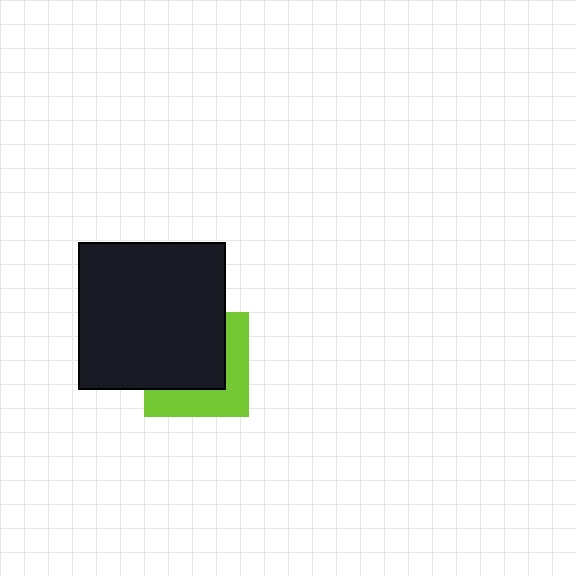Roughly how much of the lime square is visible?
A small part of it is visible (roughly 43%).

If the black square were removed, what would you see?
You would see the complete lime square.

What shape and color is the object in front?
The object in front is a black square.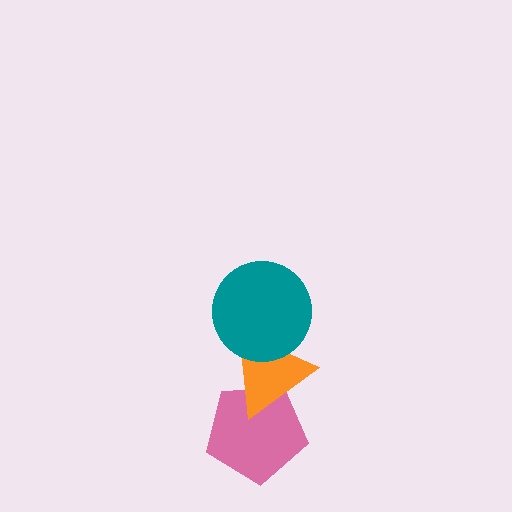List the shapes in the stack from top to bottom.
From top to bottom: the teal circle, the orange triangle, the pink pentagon.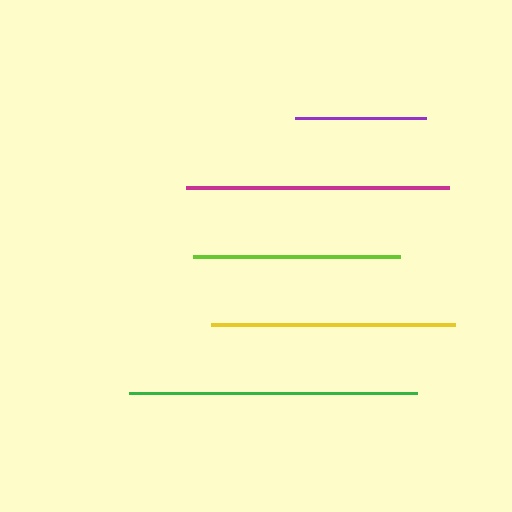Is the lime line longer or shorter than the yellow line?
The yellow line is longer than the lime line.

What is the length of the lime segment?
The lime segment is approximately 207 pixels long.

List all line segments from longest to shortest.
From longest to shortest: green, magenta, yellow, lime, purple.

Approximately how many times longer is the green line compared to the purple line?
The green line is approximately 2.2 times the length of the purple line.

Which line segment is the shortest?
The purple line is the shortest at approximately 131 pixels.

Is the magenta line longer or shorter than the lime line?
The magenta line is longer than the lime line.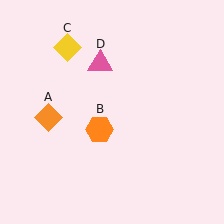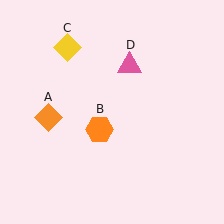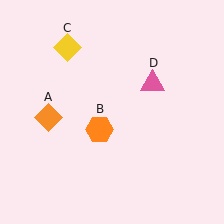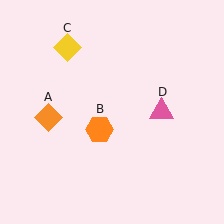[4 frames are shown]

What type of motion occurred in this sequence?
The pink triangle (object D) rotated clockwise around the center of the scene.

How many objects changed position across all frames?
1 object changed position: pink triangle (object D).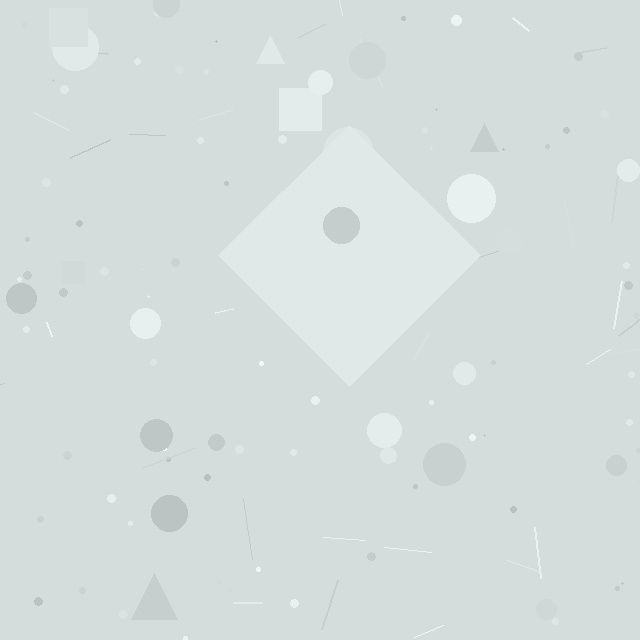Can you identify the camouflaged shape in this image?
The camouflaged shape is a diamond.